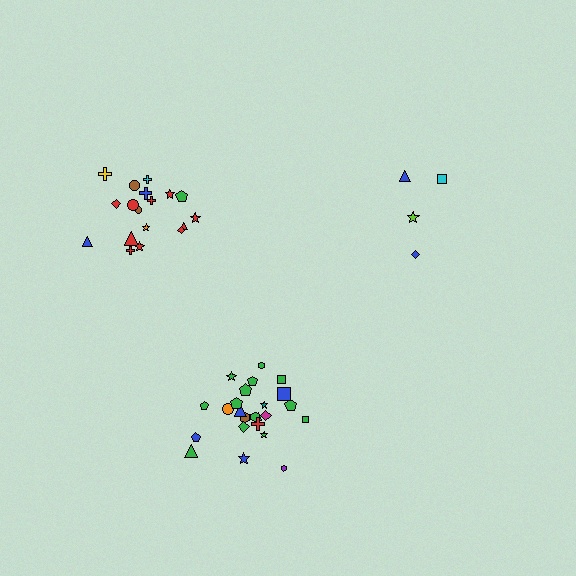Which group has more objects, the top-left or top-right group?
The top-left group.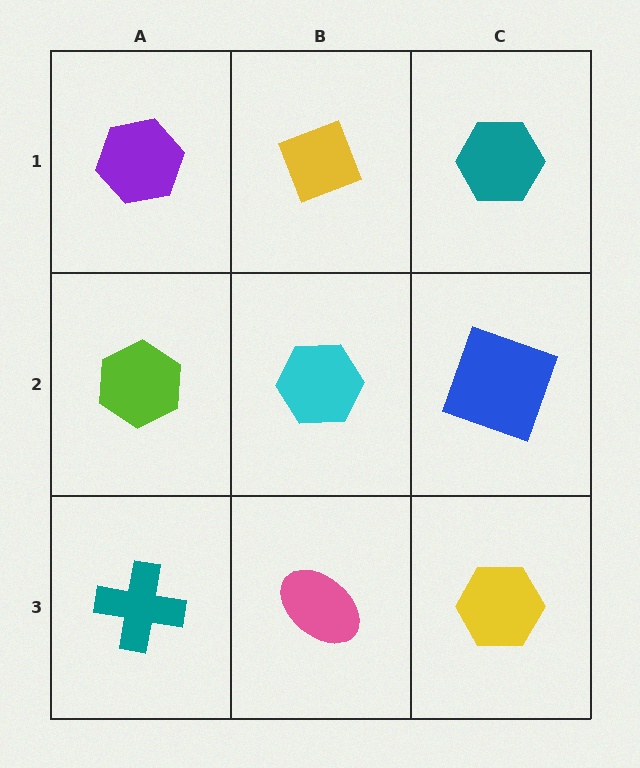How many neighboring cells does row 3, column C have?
2.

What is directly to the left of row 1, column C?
A yellow diamond.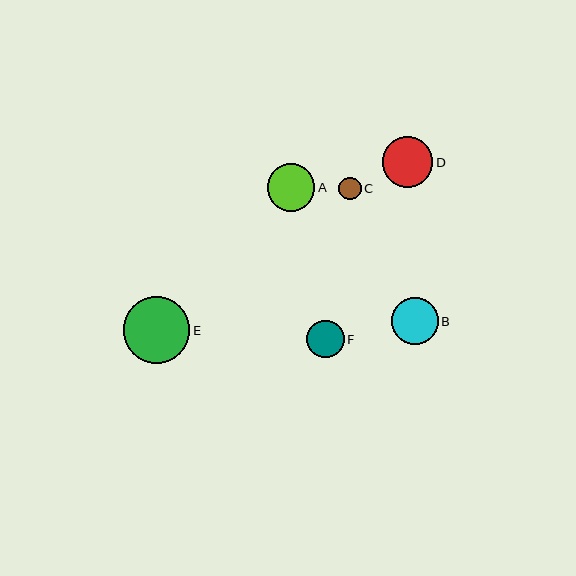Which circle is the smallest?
Circle C is the smallest with a size of approximately 22 pixels.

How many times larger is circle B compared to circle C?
Circle B is approximately 2.1 times the size of circle C.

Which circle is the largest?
Circle E is the largest with a size of approximately 67 pixels.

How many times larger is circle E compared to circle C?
Circle E is approximately 3.0 times the size of circle C.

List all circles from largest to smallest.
From largest to smallest: E, D, A, B, F, C.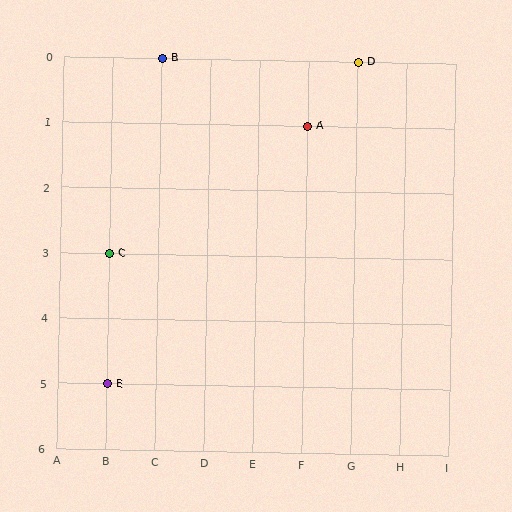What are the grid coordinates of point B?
Point B is at grid coordinates (C, 0).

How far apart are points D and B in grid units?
Points D and B are 4 columns apart.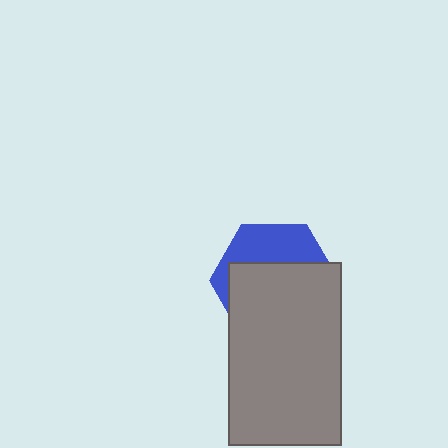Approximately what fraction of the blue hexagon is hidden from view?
Roughly 65% of the blue hexagon is hidden behind the gray rectangle.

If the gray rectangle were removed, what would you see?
You would see the complete blue hexagon.